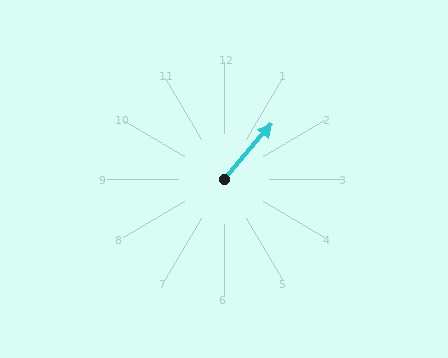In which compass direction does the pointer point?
Northeast.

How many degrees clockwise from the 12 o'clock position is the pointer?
Approximately 41 degrees.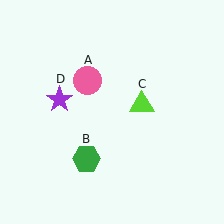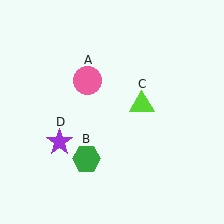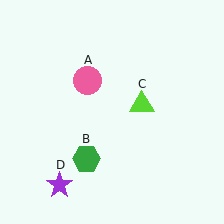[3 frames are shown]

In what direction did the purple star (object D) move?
The purple star (object D) moved down.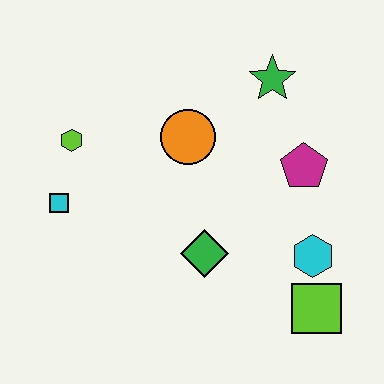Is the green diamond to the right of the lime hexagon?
Yes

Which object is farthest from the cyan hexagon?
The lime hexagon is farthest from the cyan hexagon.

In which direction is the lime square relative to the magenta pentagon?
The lime square is below the magenta pentagon.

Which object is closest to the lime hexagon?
The cyan square is closest to the lime hexagon.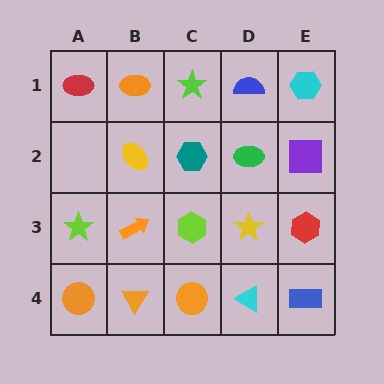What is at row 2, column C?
A teal hexagon.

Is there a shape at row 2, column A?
No, that cell is empty.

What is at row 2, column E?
A purple square.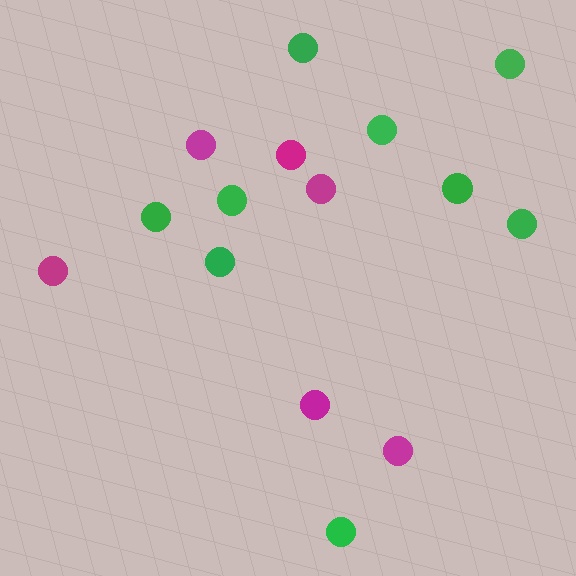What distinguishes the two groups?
There are 2 groups: one group of magenta circles (6) and one group of green circles (9).